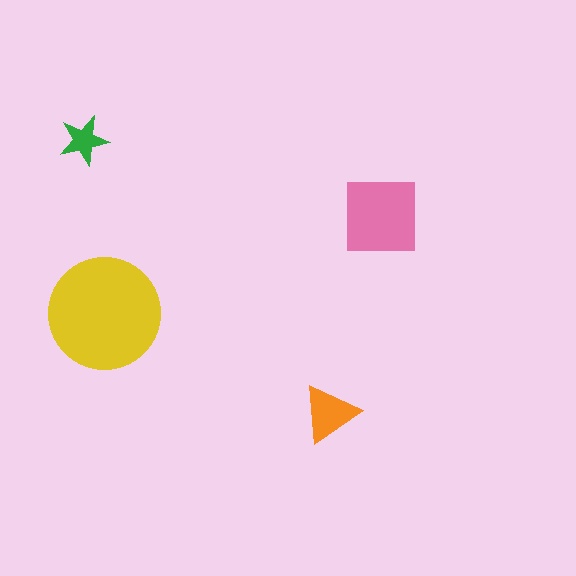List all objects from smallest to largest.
The green star, the orange triangle, the pink square, the yellow circle.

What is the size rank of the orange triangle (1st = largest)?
3rd.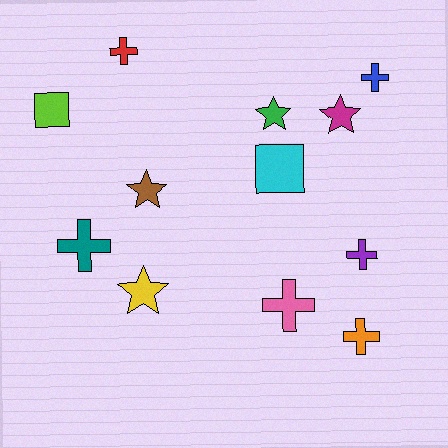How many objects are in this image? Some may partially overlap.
There are 12 objects.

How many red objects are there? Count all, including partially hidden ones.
There is 1 red object.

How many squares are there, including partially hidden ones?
There are 2 squares.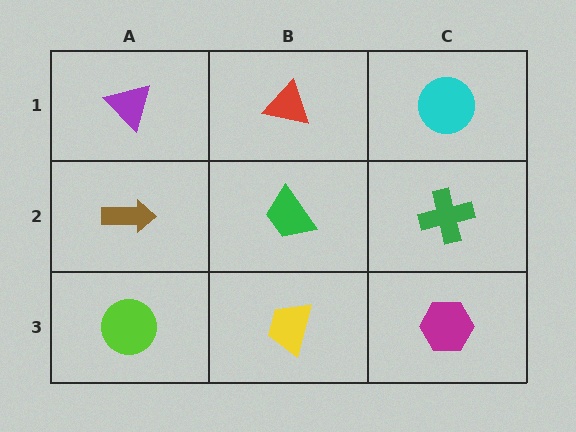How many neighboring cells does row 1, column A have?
2.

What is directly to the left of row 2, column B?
A brown arrow.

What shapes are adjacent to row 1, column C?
A green cross (row 2, column C), a red triangle (row 1, column B).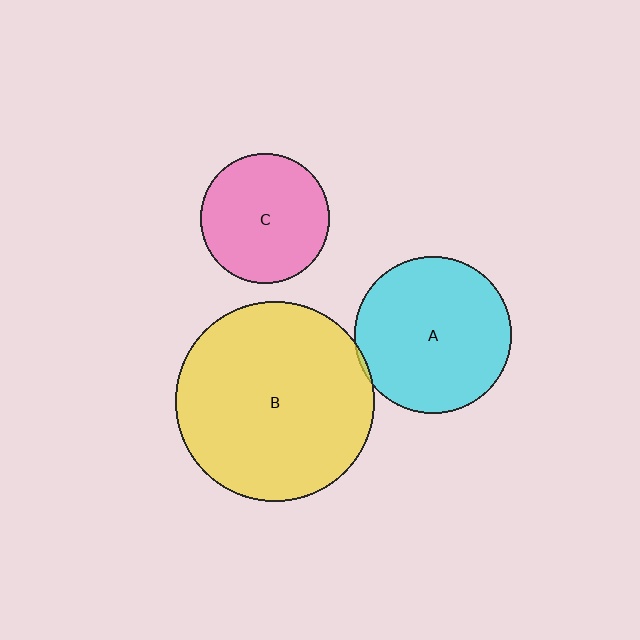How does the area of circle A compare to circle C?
Approximately 1.5 times.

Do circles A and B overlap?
Yes.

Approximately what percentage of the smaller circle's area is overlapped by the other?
Approximately 5%.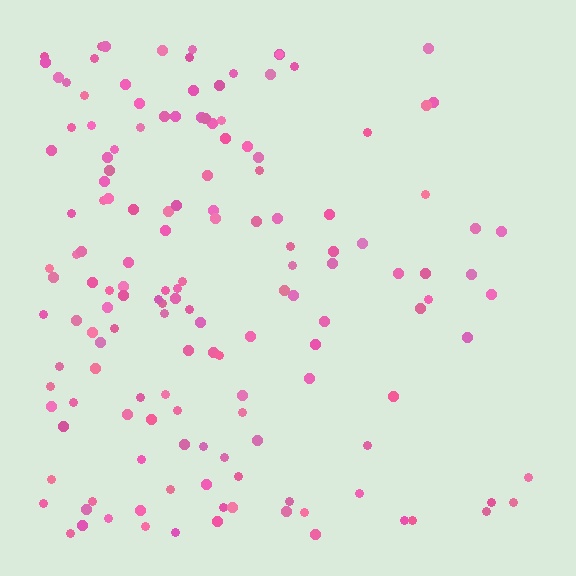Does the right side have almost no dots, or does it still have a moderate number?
Still a moderate number, just noticeably fewer than the left.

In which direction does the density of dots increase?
From right to left, with the left side densest.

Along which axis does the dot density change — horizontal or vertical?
Horizontal.